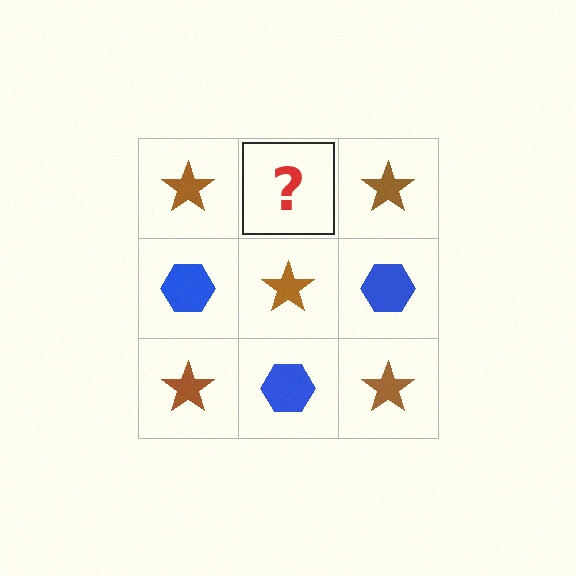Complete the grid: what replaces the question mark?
The question mark should be replaced with a blue hexagon.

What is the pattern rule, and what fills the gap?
The rule is that it alternates brown star and blue hexagon in a checkerboard pattern. The gap should be filled with a blue hexagon.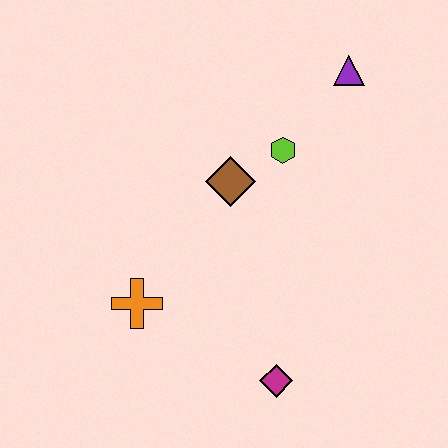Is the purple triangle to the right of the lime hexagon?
Yes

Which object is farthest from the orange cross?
The purple triangle is farthest from the orange cross.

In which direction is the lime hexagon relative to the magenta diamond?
The lime hexagon is above the magenta diamond.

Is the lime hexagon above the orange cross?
Yes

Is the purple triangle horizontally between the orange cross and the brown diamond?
No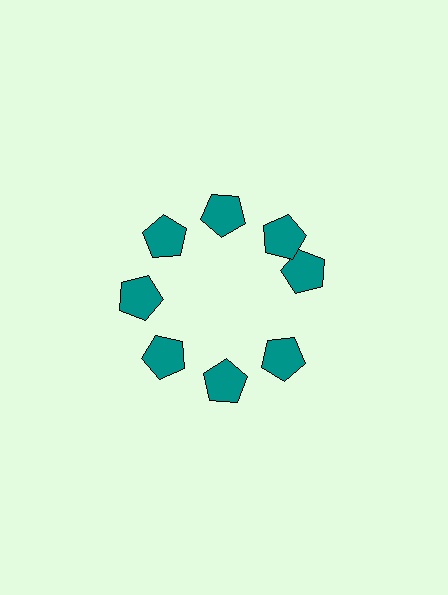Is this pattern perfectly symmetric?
No. The 8 teal pentagons are arranged in a ring, but one element near the 3 o'clock position is rotated out of alignment along the ring, breaking the 8-fold rotational symmetry.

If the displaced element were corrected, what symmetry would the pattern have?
It would have 8-fold rotational symmetry — the pattern would map onto itself every 45 degrees.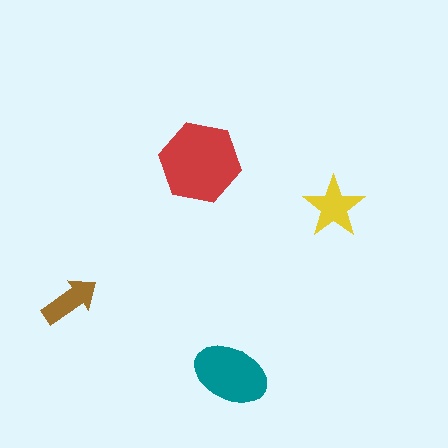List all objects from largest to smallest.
The red hexagon, the teal ellipse, the yellow star, the brown arrow.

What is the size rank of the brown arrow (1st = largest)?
4th.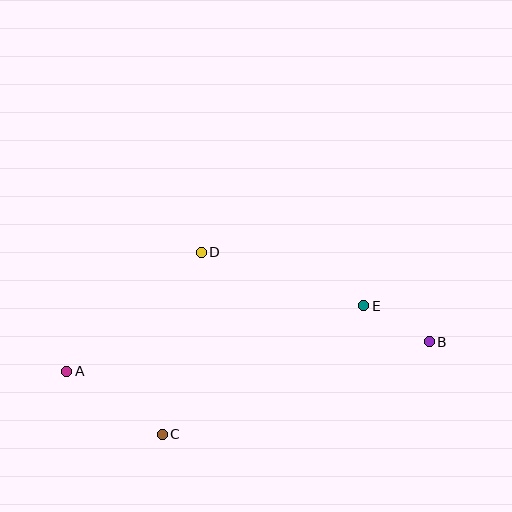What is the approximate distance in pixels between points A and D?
The distance between A and D is approximately 180 pixels.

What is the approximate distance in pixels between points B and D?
The distance between B and D is approximately 245 pixels.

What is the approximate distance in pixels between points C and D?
The distance between C and D is approximately 187 pixels.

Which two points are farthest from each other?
Points A and B are farthest from each other.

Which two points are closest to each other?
Points B and E are closest to each other.